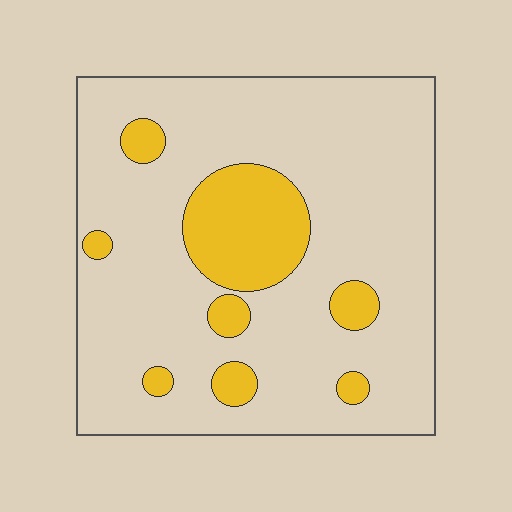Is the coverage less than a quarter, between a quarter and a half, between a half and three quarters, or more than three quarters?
Less than a quarter.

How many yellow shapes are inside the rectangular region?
8.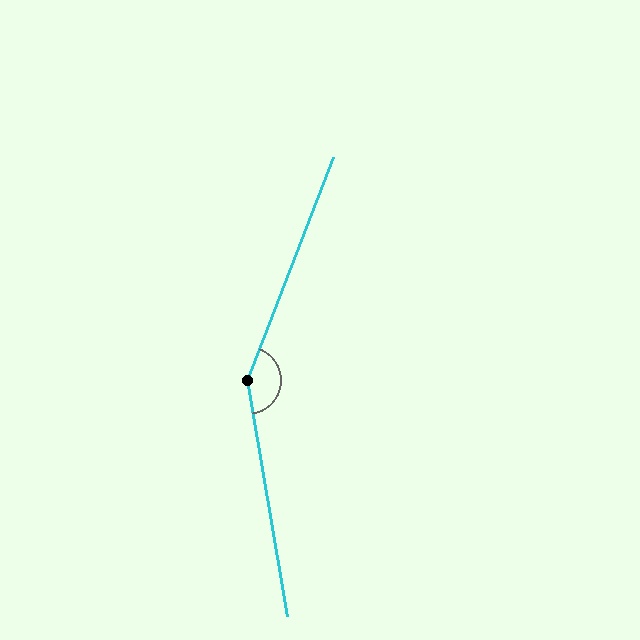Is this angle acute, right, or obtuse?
It is obtuse.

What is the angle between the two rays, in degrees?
Approximately 149 degrees.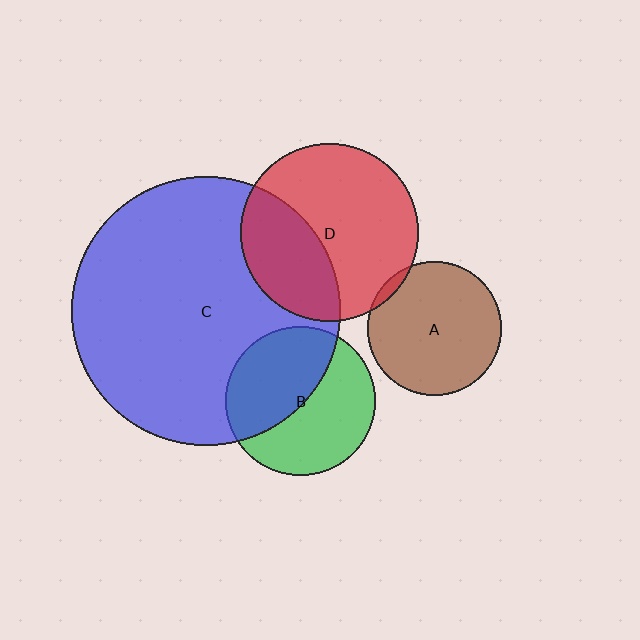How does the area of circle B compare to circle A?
Approximately 1.2 times.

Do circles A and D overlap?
Yes.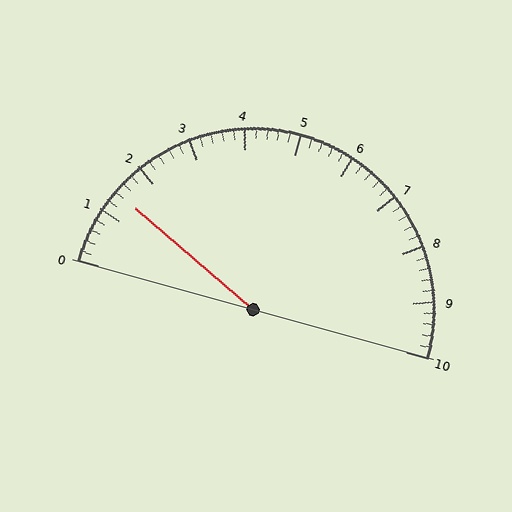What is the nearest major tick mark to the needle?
The nearest major tick mark is 1.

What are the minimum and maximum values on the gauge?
The gauge ranges from 0 to 10.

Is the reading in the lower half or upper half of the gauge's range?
The reading is in the lower half of the range (0 to 10).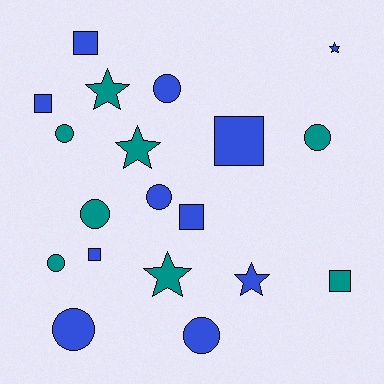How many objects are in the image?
There are 19 objects.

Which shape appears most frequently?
Circle, with 8 objects.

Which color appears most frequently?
Blue, with 11 objects.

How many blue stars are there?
There are 2 blue stars.